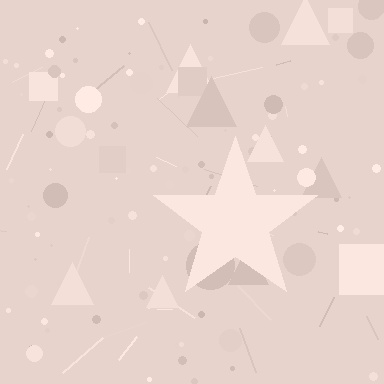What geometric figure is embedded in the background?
A star is embedded in the background.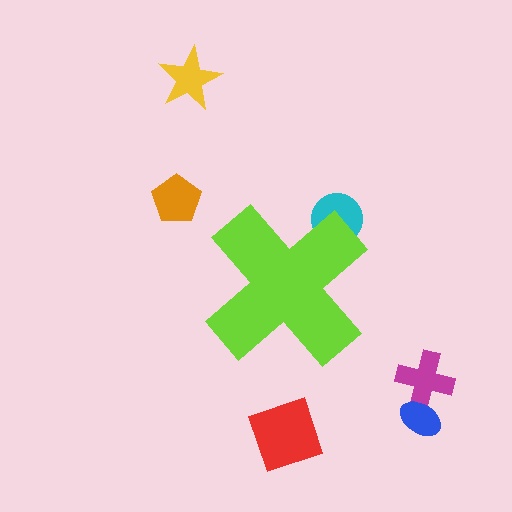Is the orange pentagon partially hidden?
No, the orange pentagon is fully visible.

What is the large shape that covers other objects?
A lime cross.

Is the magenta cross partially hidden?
No, the magenta cross is fully visible.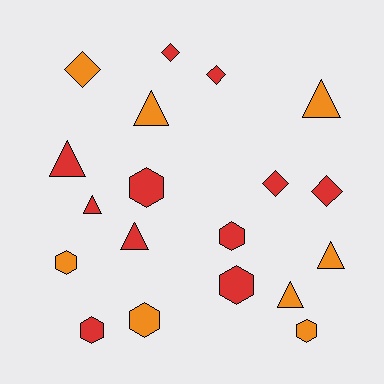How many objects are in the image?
There are 19 objects.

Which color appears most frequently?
Red, with 11 objects.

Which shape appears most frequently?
Hexagon, with 7 objects.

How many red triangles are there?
There are 3 red triangles.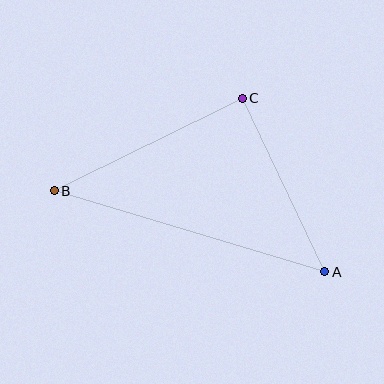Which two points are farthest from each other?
Points A and B are farthest from each other.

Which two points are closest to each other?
Points A and C are closest to each other.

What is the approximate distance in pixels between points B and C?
The distance between B and C is approximately 210 pixels.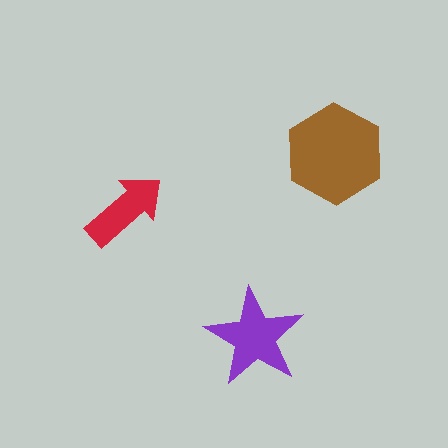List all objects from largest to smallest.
The brown hexagon, the purple star, the red arrow.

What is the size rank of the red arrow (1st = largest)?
3rd.